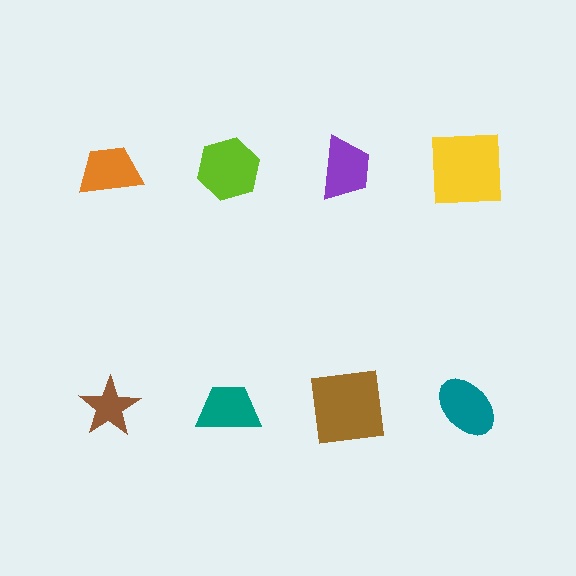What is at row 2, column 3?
A brown square.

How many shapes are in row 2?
4 shapes.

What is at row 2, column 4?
A teal ellipse.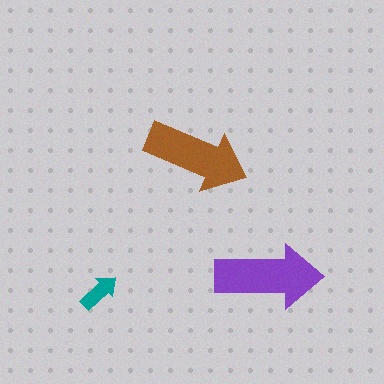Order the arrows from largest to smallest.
the purple one, the brown one, the teal one.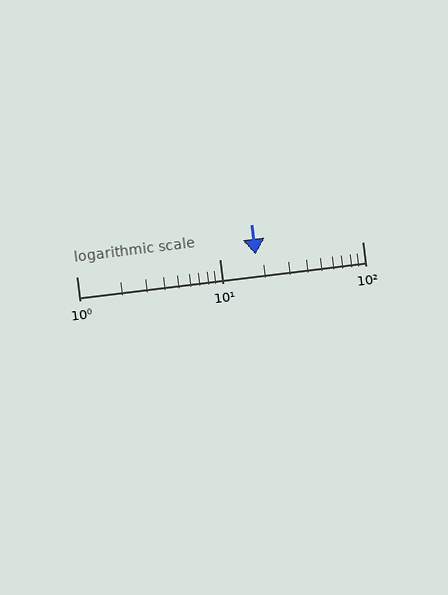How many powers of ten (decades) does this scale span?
The scale spans 2 decades, from 1 to 100.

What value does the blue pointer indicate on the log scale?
The pointer indicates approximately 18.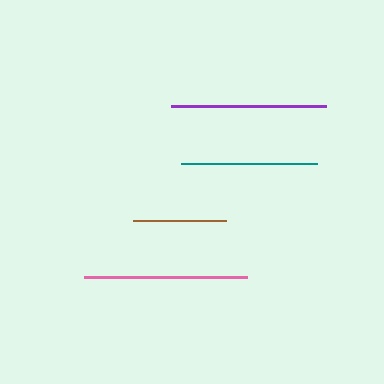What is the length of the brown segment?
The brown segment is approximately 93 pixels long.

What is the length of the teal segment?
The teal segment is approximately 136 pixels long.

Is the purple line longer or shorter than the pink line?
The pink line is longer than the purple line.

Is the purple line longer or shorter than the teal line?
The purple line is longer than the teal line.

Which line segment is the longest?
The pink line is the longest at approximately 162 pixels.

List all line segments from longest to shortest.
From longest to shortest: pink, purple, teal, brown.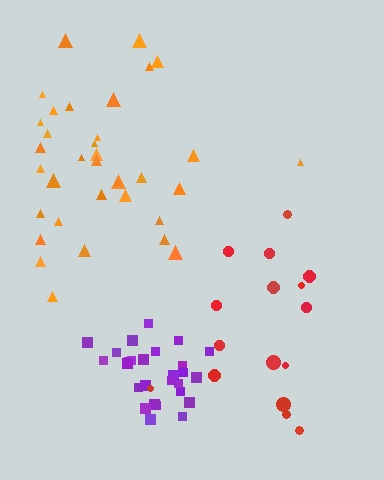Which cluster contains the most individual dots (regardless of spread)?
Orange (35).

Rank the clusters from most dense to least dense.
purple, orange, red.